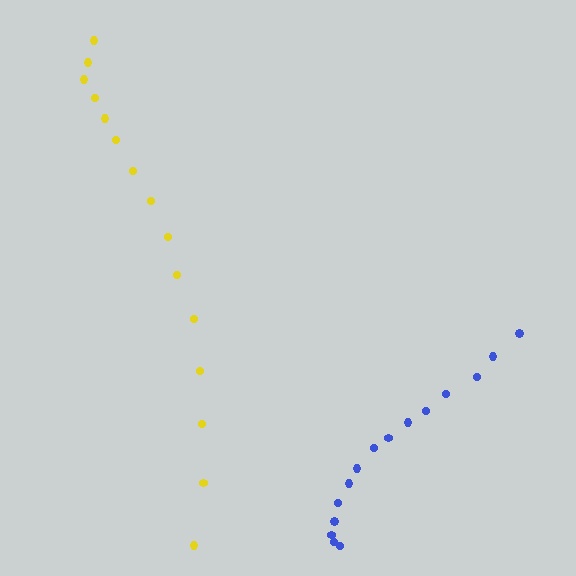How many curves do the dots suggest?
There are 2 distinct paths.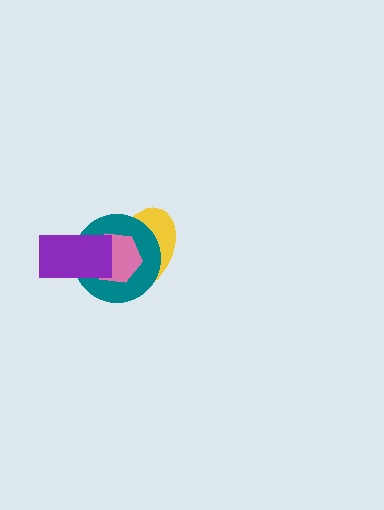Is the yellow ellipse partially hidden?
Yes, it is partially covered by another shape.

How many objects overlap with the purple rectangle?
3 objects overlap with the purple rectangle.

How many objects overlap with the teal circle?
3 objects overlap with the teal circle.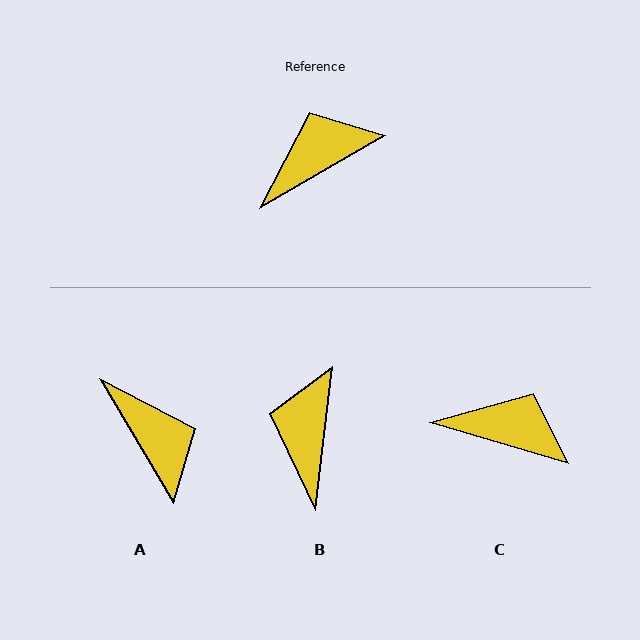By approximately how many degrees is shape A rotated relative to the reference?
Approximately 90 degrees clockwise.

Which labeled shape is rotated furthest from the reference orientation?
A, about 90 degrees away.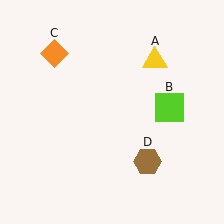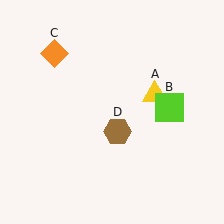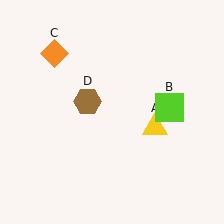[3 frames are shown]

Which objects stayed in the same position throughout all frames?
Lime square (object B) and orange diamond (object C) remained stationary.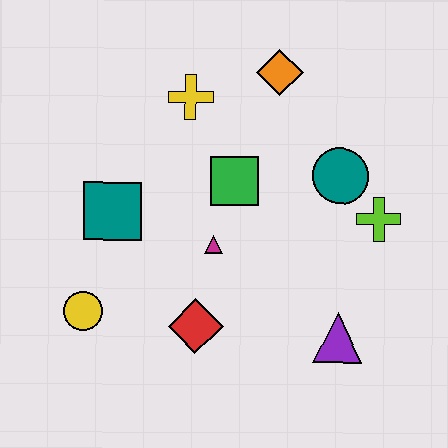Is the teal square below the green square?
Yes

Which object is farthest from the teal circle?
The yellow circle is farthest from the teal circle.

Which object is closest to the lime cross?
The teal circle is closest to the lime cross.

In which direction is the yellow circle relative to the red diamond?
The yellow circle is to the left of the red diamond.